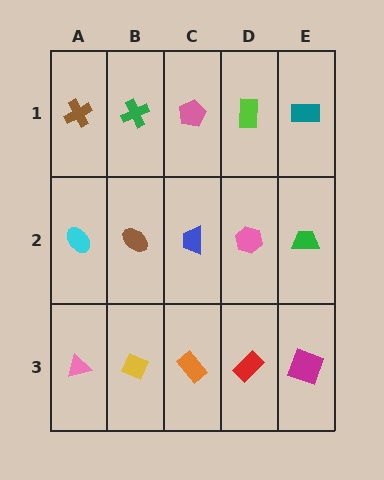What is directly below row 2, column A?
A pink triangle.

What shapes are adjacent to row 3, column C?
A blue trapezoid (row 2, column C), a yellow diamond (row 3, column B), a red rectangle (row 3, column D).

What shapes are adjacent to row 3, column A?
A cyan ellipse (row 2, column A), a yellow diamond (row 3, column B).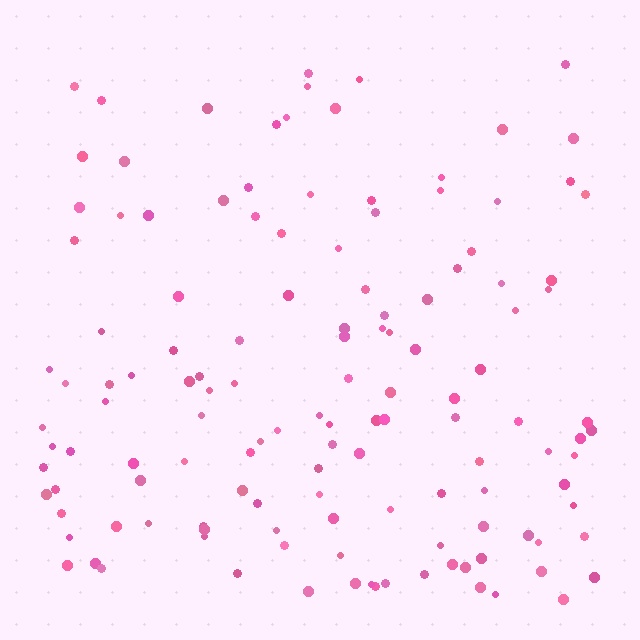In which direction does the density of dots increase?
From top to bottom, with the bottom side densest.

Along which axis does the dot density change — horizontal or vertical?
Vertical.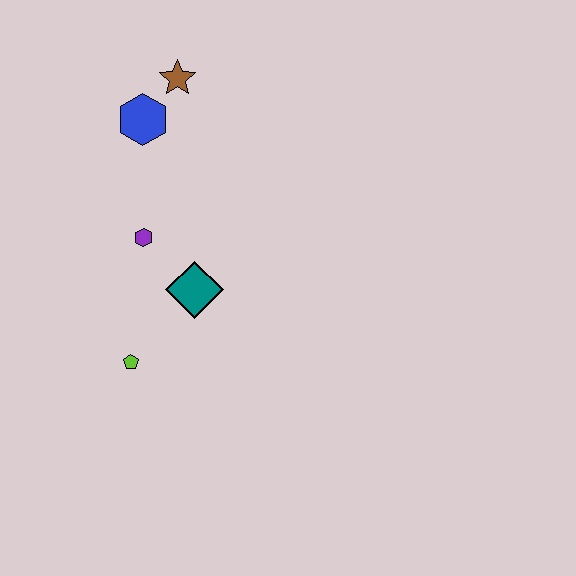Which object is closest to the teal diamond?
The purple hexagon is closest to the teal diamond.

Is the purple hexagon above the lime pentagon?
Yes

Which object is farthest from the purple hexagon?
The brown star is farthest from the purple hexagon.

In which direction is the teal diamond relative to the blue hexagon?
The teal diamond is below the blue hexagon.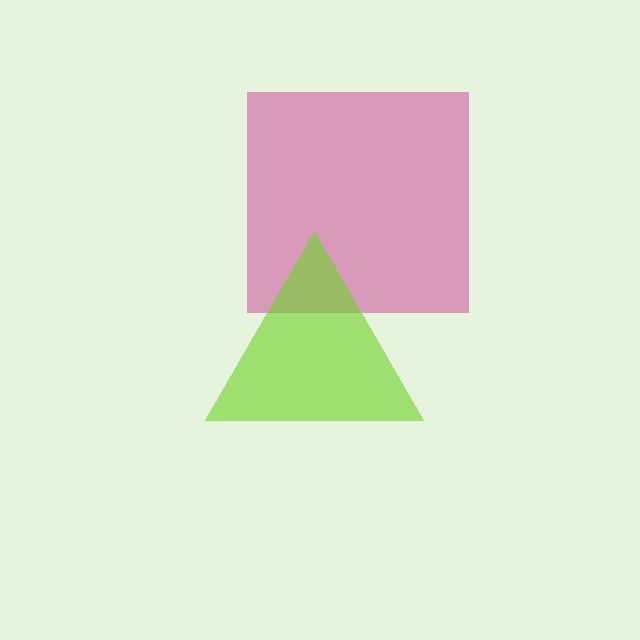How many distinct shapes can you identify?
There are 2 distinct shapes: a magenta square, a lime triangle.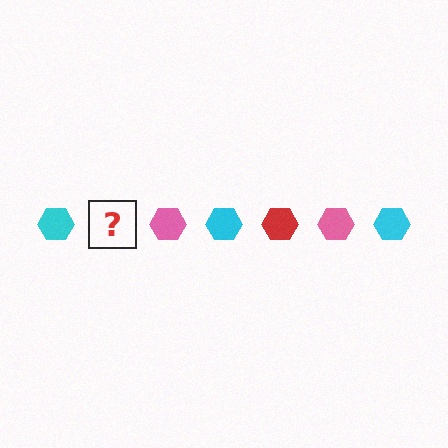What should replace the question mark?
The question mark should be replaced with a red hexagon.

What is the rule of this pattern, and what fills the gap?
The rule is that the pattern cycles through cyan, red, pink hexagons. The gap should be filled with a red hexagon.